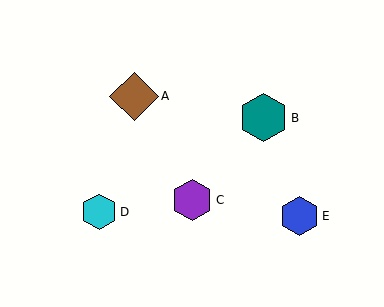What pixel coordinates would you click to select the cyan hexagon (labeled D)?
Click at (99, 212) to select the cyan hexagon D.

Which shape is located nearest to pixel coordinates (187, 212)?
The purple hexagon (labeled C) at (192, 200) is nearest to that location.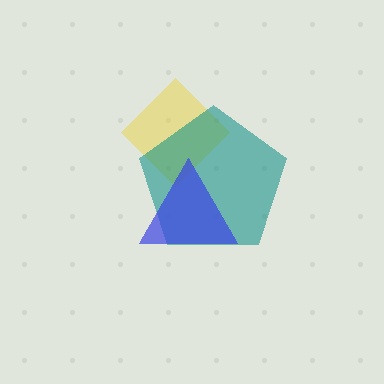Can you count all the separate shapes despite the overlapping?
Yes, there are 3 separate shapes.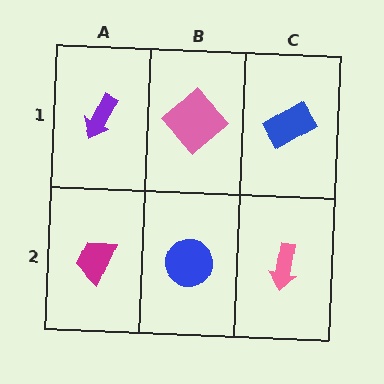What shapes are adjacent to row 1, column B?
A blue circle (row 2, column B), a purple arrow (row 1, column A), a blue rectangle (row 1, column C).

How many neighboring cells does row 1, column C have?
2.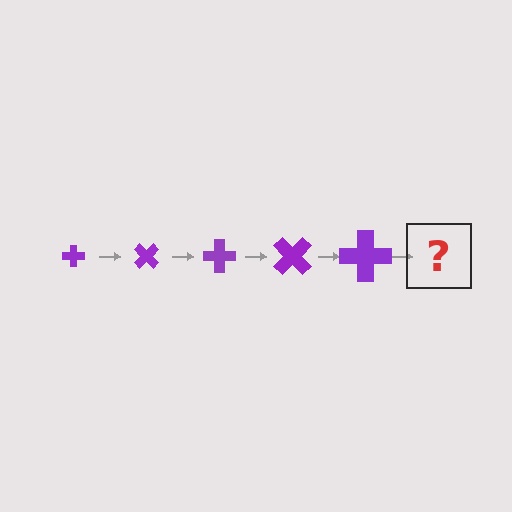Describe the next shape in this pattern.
It should be a cross, larger than the previous one and rotated 225 degrees from the start.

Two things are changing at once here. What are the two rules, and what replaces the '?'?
The two rules are that the cross grows larger each step and it rotates 45 degrees each step. The '?' should be a cross, larger than the previous one and rotated 225 degrees from the start.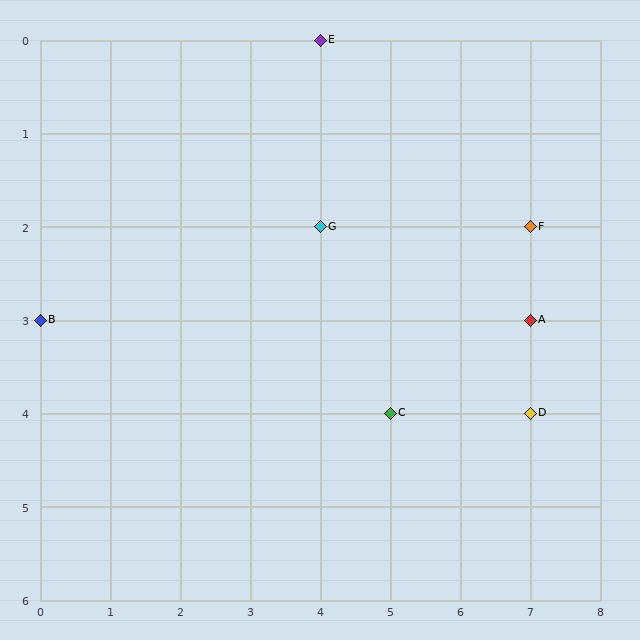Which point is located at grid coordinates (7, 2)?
Point F is at (7, 2).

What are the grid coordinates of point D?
Point D is at grid coordinates (7, 4).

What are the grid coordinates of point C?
Point C is at grid coordinates (5, 4).